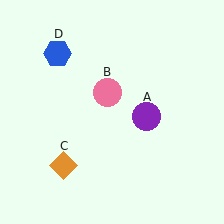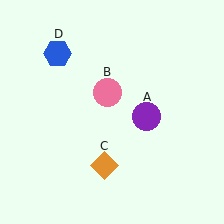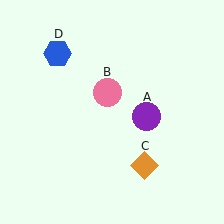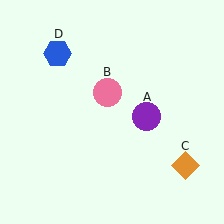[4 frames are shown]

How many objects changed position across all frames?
1 object changed position: orange diamond (object C).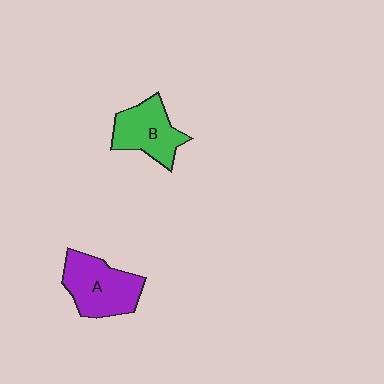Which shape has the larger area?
Shape A (purple).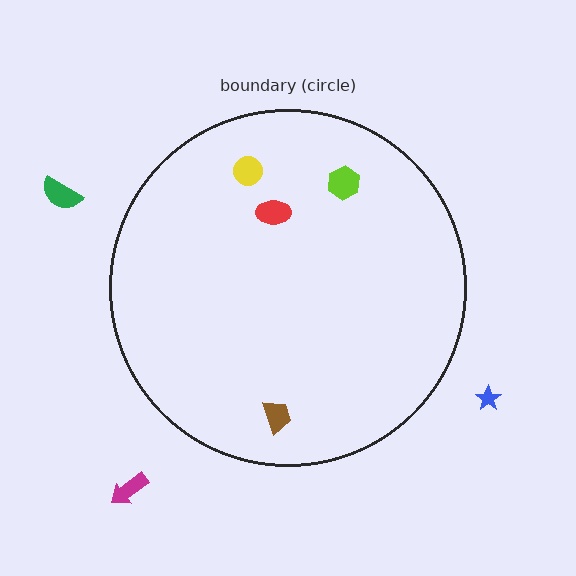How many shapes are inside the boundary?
4 inside, 3 outside.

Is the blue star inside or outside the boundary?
Outside.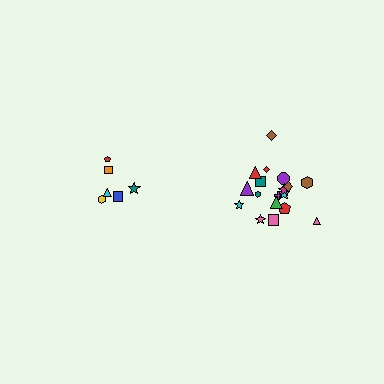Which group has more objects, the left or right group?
The right group.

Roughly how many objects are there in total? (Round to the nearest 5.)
Roughly 25 objects in total.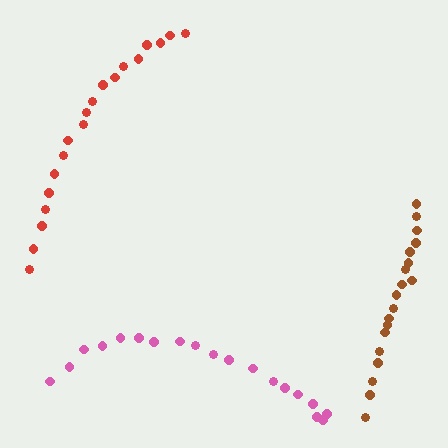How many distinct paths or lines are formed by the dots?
There are 3 distinct paths.